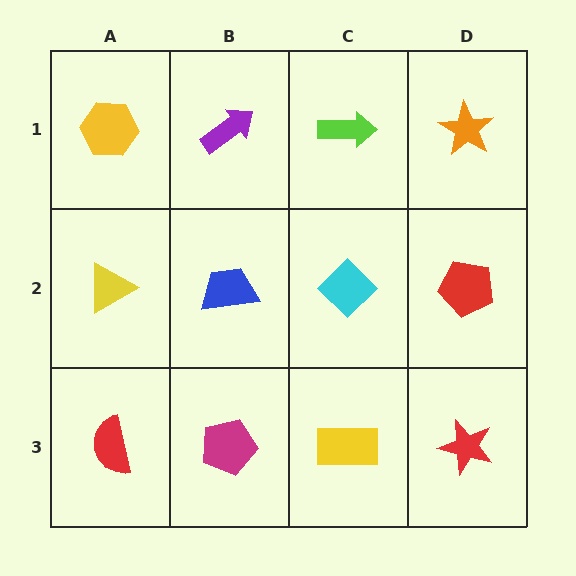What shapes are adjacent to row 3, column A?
A yellow triangle (row 2, column A), a magenta pentagon (row 3, column B).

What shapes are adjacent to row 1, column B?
A blue trapezoid (row 2, column B), a yellow hexagon (row 1, column A), a lime arrow (row 1, column C).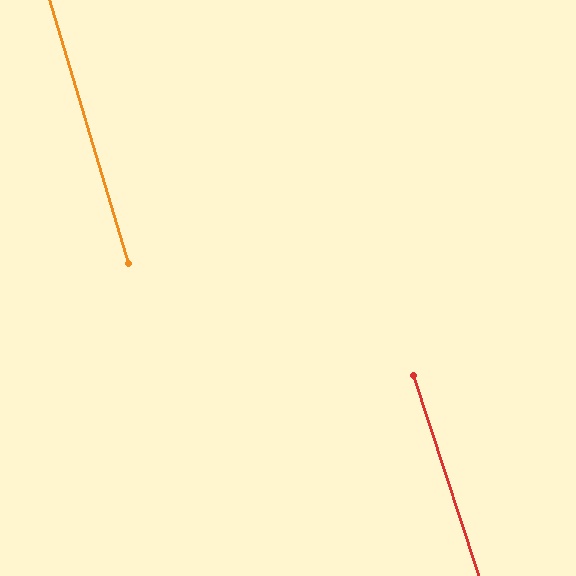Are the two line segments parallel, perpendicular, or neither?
Parallel — their directions differ by only 1.5°.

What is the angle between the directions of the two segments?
Approximately 1 degree.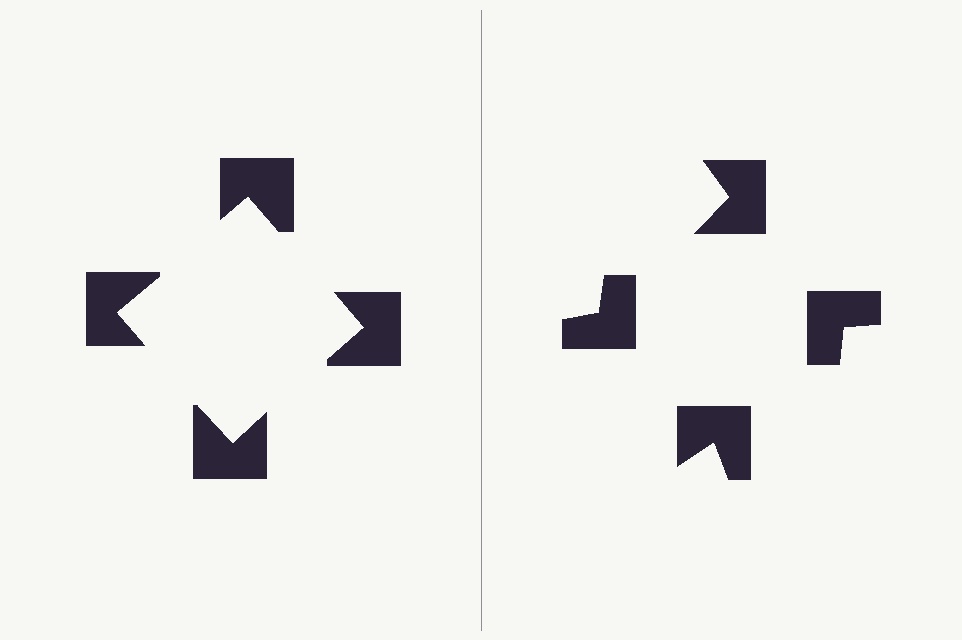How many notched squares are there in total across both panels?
8 — 4 on each side.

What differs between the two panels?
The notched squares are positioned identically on both sides; only the wedge orientations differ. On the left they align to a square; on the right they are misaligned.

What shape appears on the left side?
An illusory square.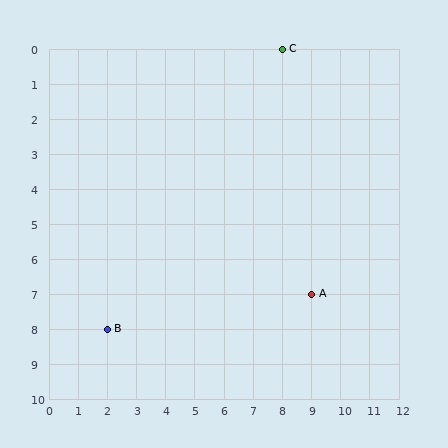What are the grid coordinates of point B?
Point B is at grid coordinates (2, 8).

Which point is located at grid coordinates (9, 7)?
Point A is at (9, 7).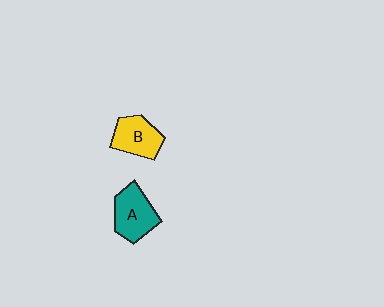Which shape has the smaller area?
Shape B (yellow).